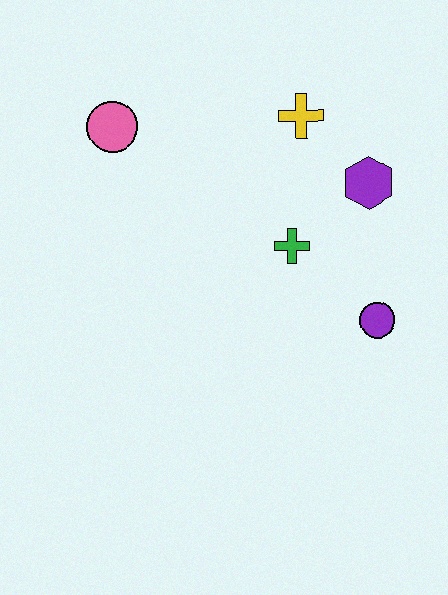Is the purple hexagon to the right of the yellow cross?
Yes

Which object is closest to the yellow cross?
The purple hexagon is closest to the yellow cross.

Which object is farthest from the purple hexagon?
The pink circle is farthest from the purple hexagon.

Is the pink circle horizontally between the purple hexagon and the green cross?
No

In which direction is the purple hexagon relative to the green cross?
The purple hexagon is to the right of the green cross.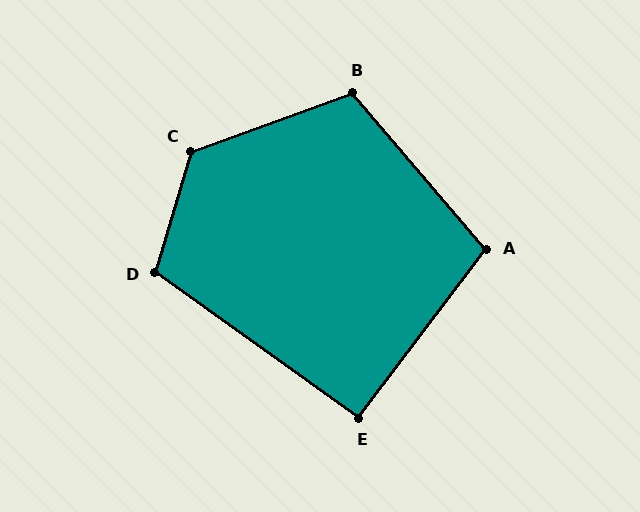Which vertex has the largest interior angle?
C, at approximately 127 degrees.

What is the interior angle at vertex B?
Approximately 111 degrees (obtuse).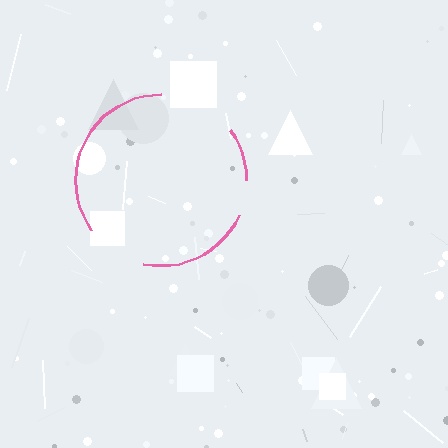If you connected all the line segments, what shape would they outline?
They would outline a circle.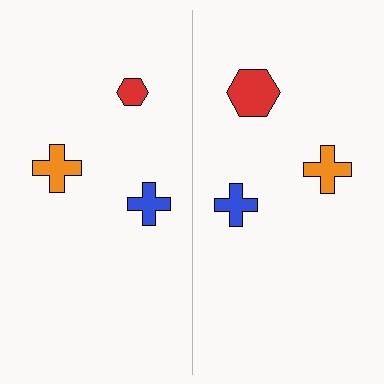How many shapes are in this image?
There are 6 shapes in this image.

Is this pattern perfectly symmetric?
No, the pattern is not perfectly symmetric. The red hexagon on the right side has a different size than its mirror counterpart.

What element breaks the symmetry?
The red hexagon on the right side has a different size than its mirror counterpart.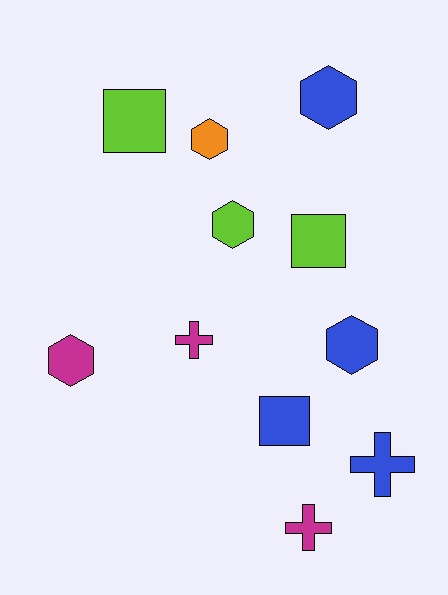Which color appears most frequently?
Blue, with 4 objects.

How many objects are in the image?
There are 11 objects.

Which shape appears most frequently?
Hexagon, with 5 objects.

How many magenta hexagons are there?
There is 1 magenta hexagon.